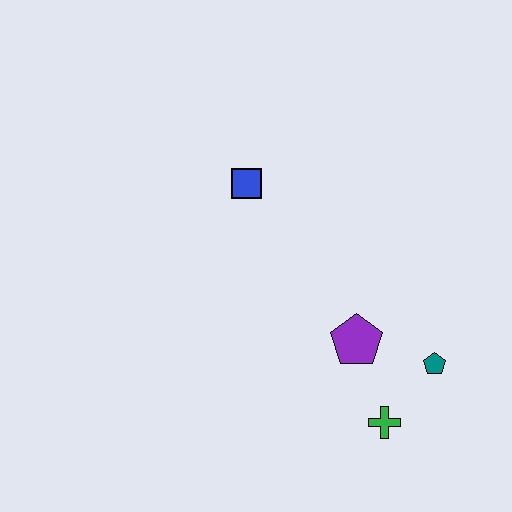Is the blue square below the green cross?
No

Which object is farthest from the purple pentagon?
The blue square is farthest from the purple pentagon.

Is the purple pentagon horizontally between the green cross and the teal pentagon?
No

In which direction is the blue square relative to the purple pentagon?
The blue square is above the purple pentagon.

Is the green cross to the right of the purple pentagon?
Yes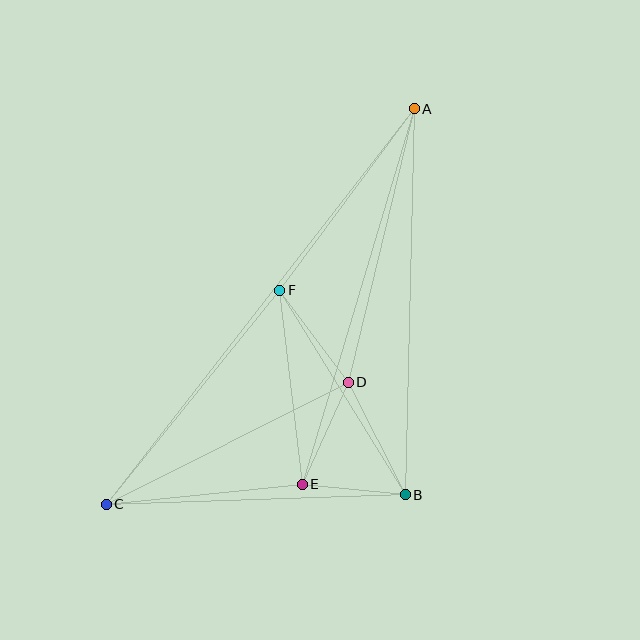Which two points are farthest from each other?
Points A and C are farthest from each other.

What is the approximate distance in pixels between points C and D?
The distance between C and D is approximately 271 pixels.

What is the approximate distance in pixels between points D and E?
The distance between D and E is approximately 112 pixels.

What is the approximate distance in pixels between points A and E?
The distance between A and E is approximately 392 pixels.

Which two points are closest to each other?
Points B and E are closest to each other.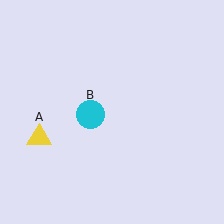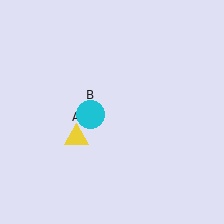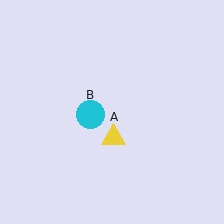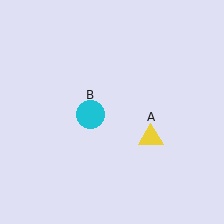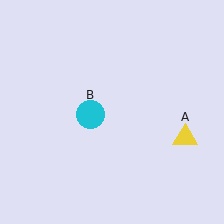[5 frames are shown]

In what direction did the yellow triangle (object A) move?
The yellow triangle (object A) moved right.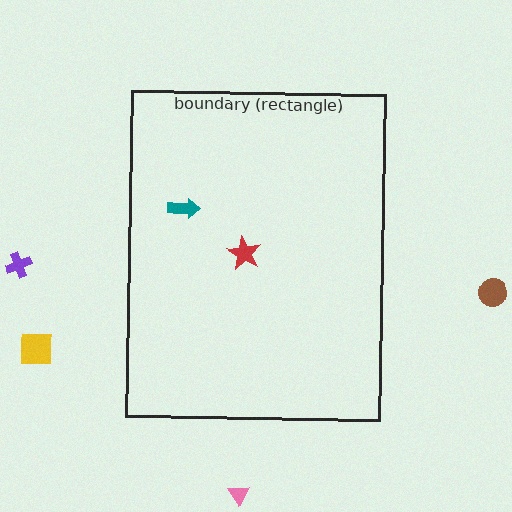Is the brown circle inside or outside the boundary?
Outside.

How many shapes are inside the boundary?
2 inside, 4 outside.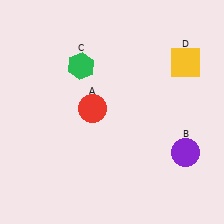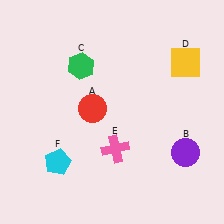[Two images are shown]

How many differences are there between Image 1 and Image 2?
There are 2 differences between the two images.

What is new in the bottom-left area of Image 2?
A cyan pentagon (F) was added in the bottom-left area of Image 2.